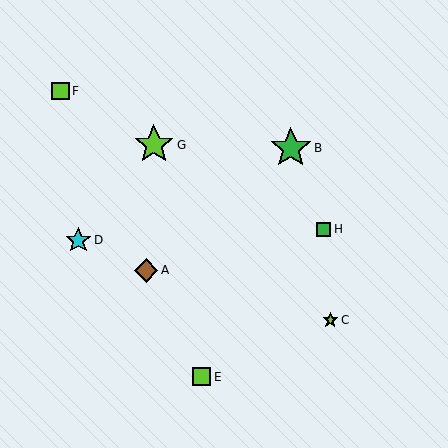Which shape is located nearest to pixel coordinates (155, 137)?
The lime star (labeled G) at (154, 145) is nearest to that location.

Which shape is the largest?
The green star (labeled B) is the largest.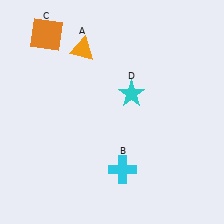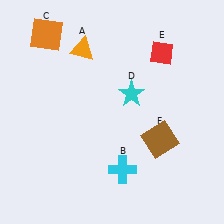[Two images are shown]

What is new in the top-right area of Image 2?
A red diamond (E) was added in the top-right area of Image 2.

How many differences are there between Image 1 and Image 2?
There are 2 differences between the two images.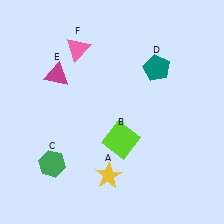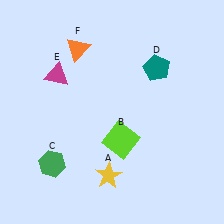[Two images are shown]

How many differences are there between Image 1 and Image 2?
There is 1 difference between the two images.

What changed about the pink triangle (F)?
In Image 1, F is pink. In Image 2, it changed to orange.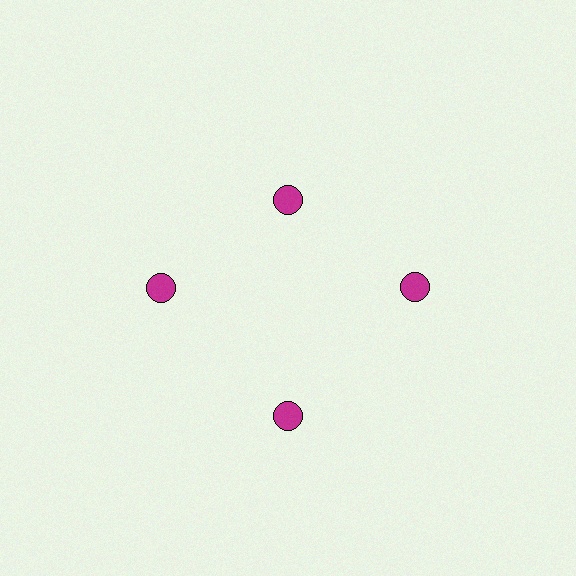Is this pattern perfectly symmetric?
No. The 4 magenta circles are arranged in a ring, but one element near the 12 o'clock position is pulled inward toward the center, breaking the 4-fold rotational symmetry.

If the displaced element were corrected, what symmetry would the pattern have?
It would have 4-fold rotational symmetry — the pattern would map onto itself every 90 degrees.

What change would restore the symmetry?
The symmetry would be restored by moving it outward, back onto the ring so that all 4 circles sit at equal angles and equal distance from the center.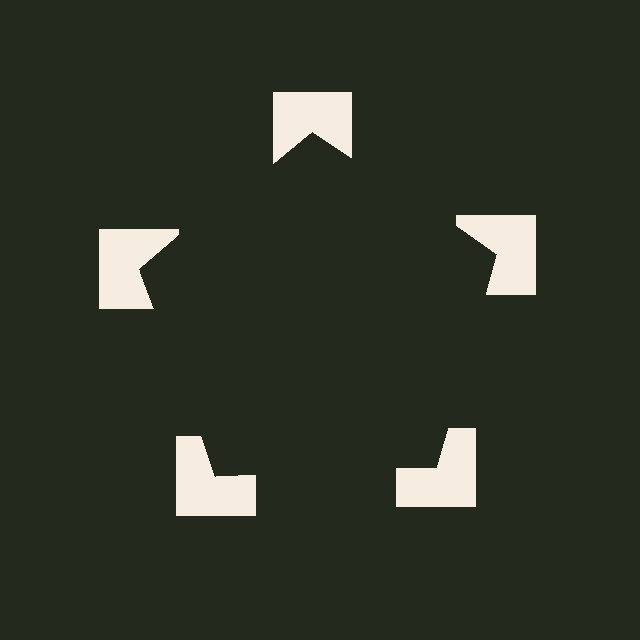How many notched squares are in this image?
There are 5 — one at each vertex of the illusory pentagon.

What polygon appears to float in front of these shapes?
An illusory pentagon — its edges are inferred from the aligned wedge cuts in the notched squares, not physically drawn.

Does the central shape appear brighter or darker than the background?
It typically appears slightly darker than the background, even though no actual brightness change is drawn.